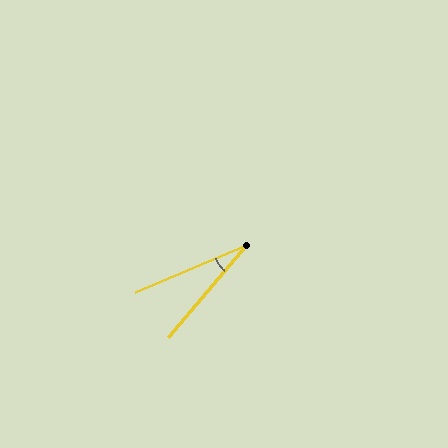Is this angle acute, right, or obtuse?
It is acute.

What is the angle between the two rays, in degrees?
Approximately 27 degrees.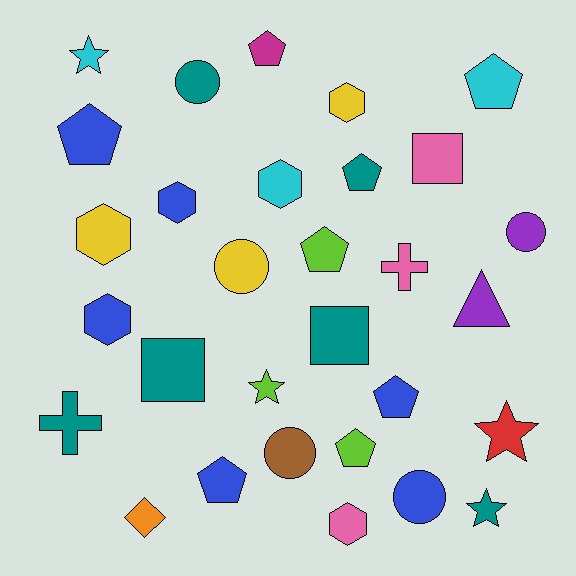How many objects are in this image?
There are 30 objects.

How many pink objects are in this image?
There are 3 pink objects.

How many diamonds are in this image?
There is 1 diamond.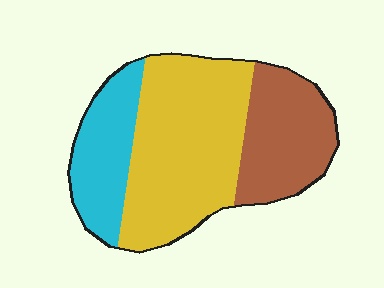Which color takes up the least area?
Cyan, at roughly 20%.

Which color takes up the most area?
Yellow, at roughly 50%.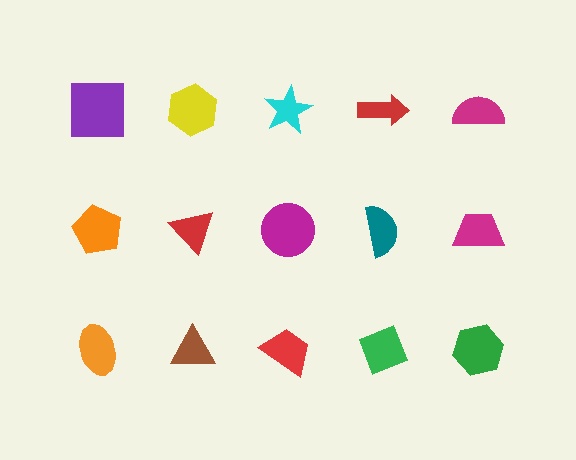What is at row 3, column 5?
A green hexagon.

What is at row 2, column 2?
A red triangle.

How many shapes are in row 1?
5 shapes.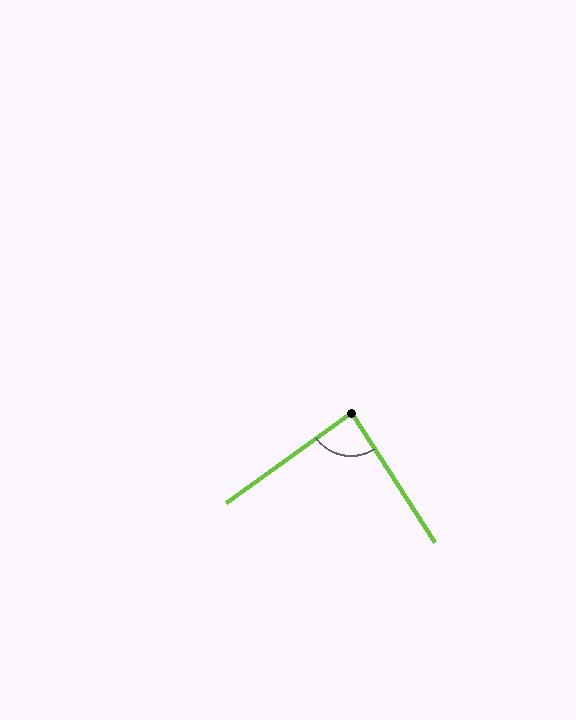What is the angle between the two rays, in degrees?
Approximately 87 degrees.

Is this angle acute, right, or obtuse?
It is approximately a right angle.